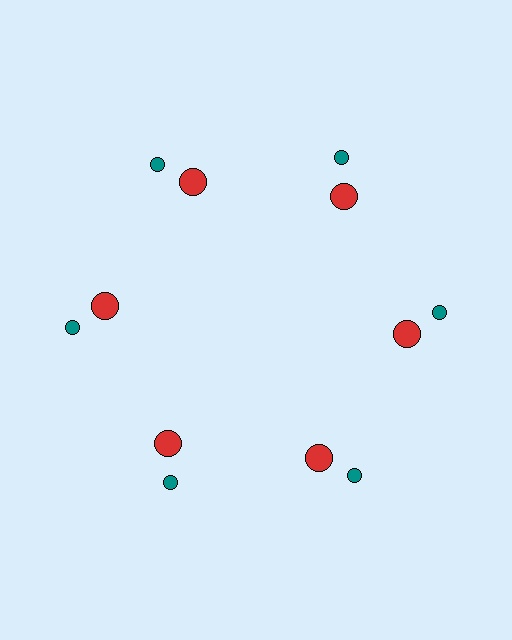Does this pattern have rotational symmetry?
Yes, this pattern has 6-fold rotational symmetry. It looks the same after rotating 60 degrees around the center.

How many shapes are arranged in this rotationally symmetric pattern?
There are 12 shapes, arranged in 6 groups of 2.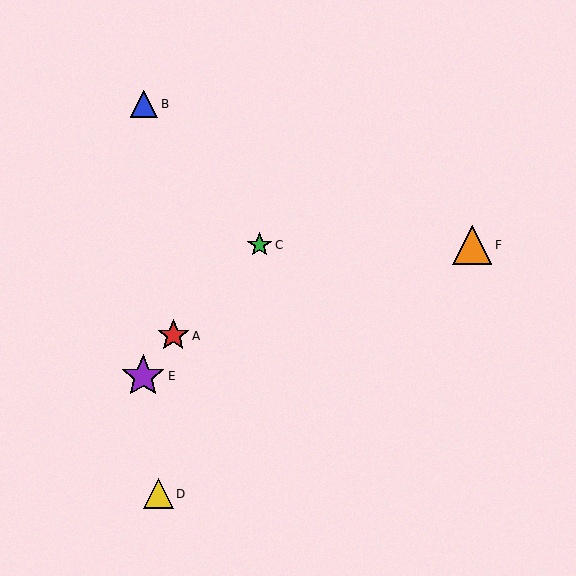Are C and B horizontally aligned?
No, C is at y≈245 and B is at y≈104.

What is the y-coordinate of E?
Object E is at y≈376.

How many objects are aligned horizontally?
2 objects (C, F) are aligned horizontally.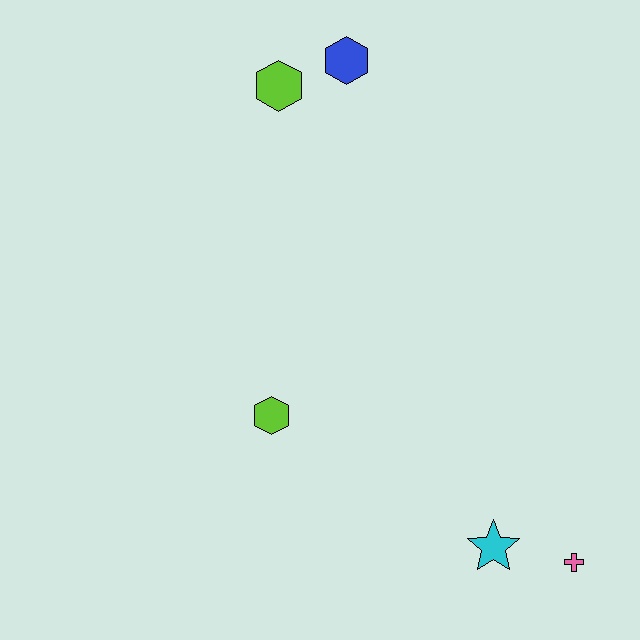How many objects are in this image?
There are 5 objects.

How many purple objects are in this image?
There are no purple objects.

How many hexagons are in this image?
There are 3 hexagons.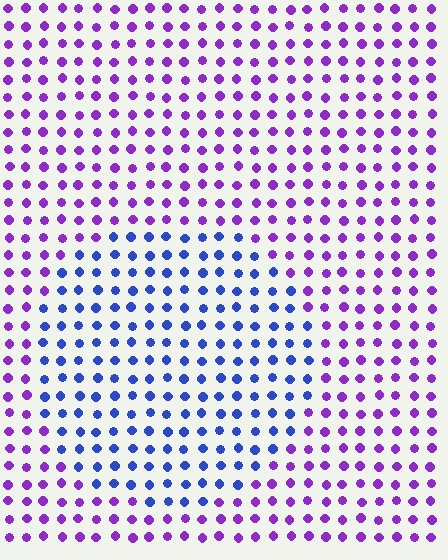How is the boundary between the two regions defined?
The boundary is defined purely by a slight shift in hue (about 50 degrees). Spacing, size, and orientation are identical on both sides.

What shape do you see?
I see a circle.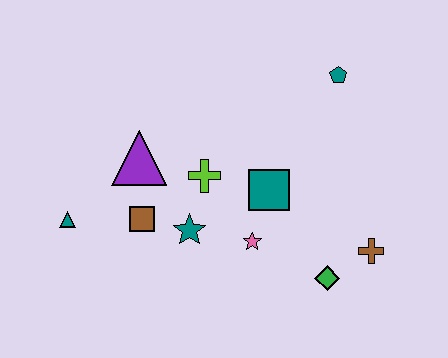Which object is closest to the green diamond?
The brown cross is closest to the green diamond.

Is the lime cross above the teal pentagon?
No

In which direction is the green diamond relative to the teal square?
The green diamond is below the teal square.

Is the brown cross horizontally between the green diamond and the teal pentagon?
No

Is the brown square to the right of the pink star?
No